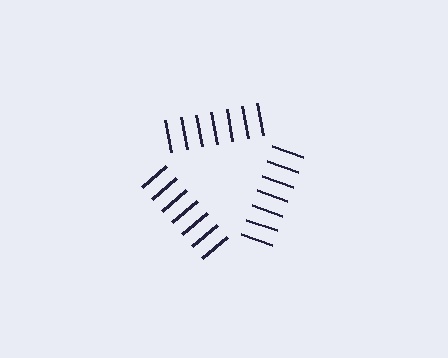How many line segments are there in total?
21 — 7 along each of the 3 edges.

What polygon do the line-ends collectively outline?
An illusory triangle — the line segments terminate on its edges but no continuous stroke is drawn.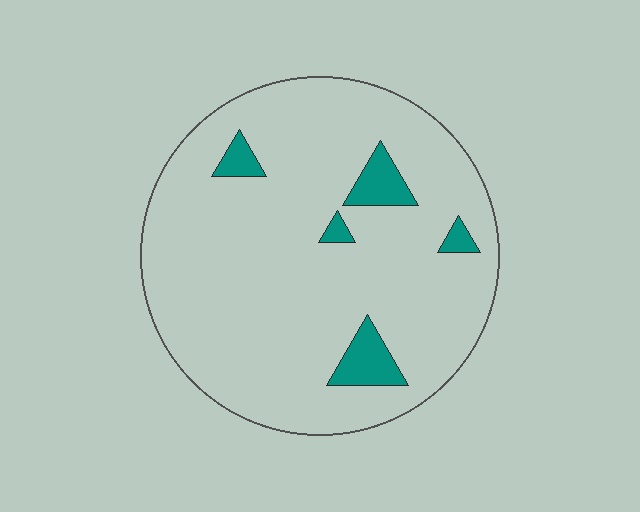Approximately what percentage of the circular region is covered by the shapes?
Approximately 10%.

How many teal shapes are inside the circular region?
5.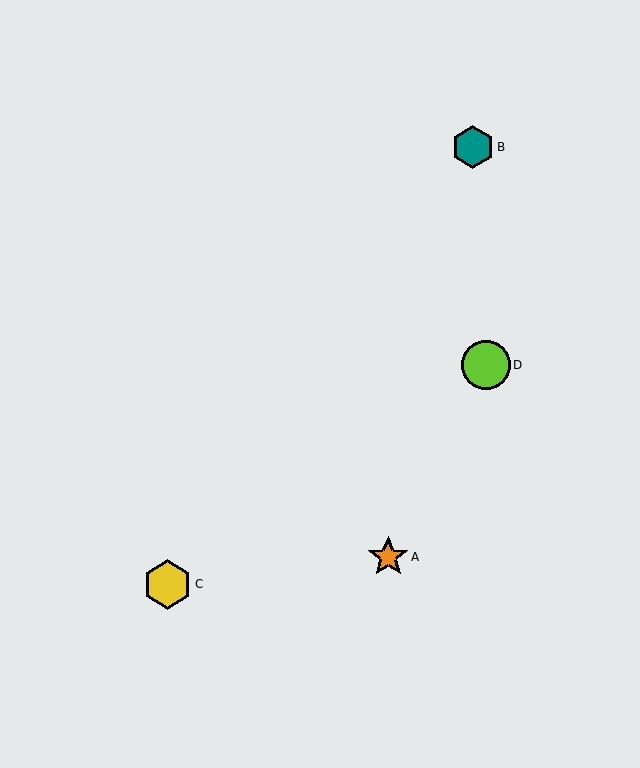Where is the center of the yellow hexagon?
The center of the yellow hexagon is at (168, 584).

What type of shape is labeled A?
Shape A is an orange star.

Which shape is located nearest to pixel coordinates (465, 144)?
The teal hexagon (labeled B) at (473, 147) is nearest to that location.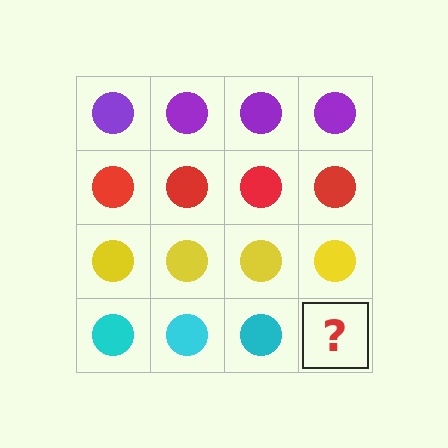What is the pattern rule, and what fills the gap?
The rule is that each row has a consistent color. The gap should be filled with a cyan circle.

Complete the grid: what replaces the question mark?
The question mark should be replaced with a cyan circle.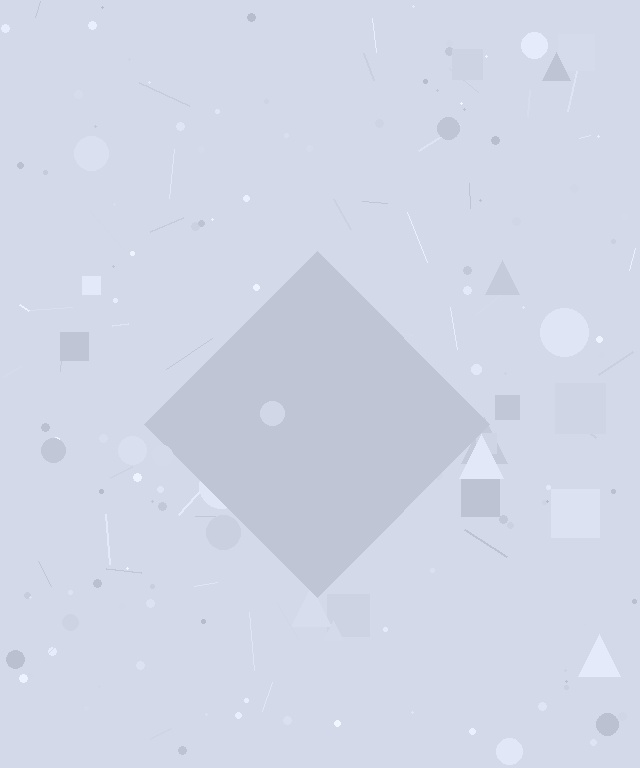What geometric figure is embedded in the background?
A diamond is embedded in the background.